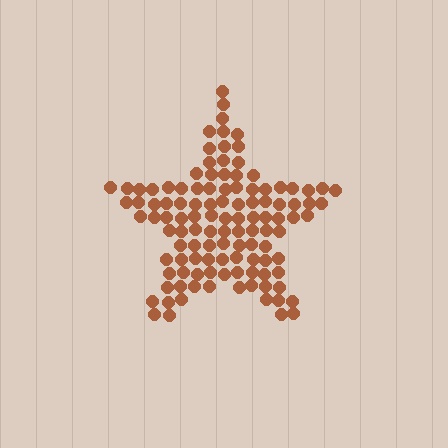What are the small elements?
The small elements are circles.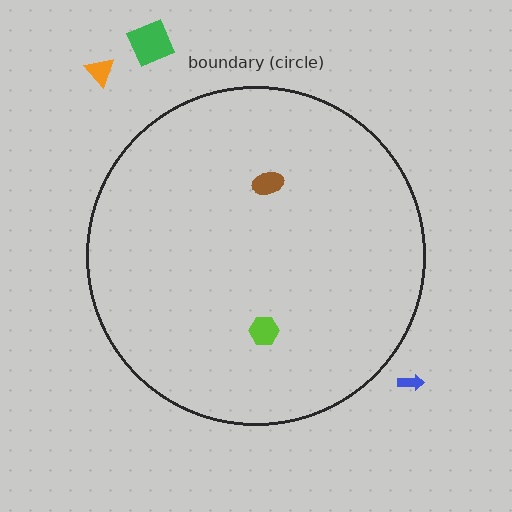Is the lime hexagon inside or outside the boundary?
Inside.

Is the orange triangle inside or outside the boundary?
Outside.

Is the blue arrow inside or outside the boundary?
Outside.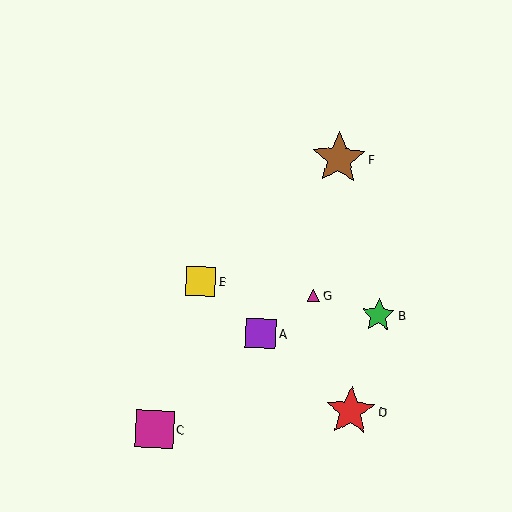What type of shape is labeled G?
Shape G is a magenta triangle.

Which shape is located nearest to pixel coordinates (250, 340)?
The purple square (labeled A) at (261, 333) is nearest to that location.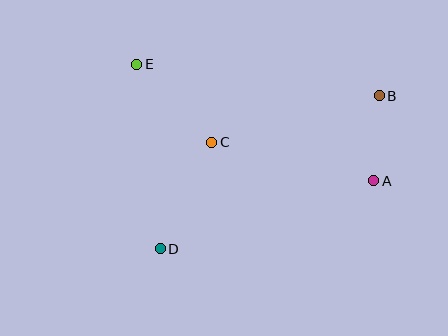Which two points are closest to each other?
Points A and B are closest to each other.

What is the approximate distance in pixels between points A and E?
The distance between A and E is approximately 264 pixels.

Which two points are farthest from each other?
Points B and D are farthest from each other.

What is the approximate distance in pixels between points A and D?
The distance between A and D is approximately 224 pixels.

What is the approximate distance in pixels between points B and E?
The distance between B and E is approximately 245 pixels.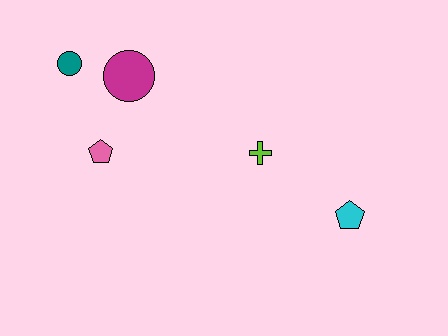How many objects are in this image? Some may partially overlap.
There are 5 objects.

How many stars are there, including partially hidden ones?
There are no stars.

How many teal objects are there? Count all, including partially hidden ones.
There is 1 teal object.